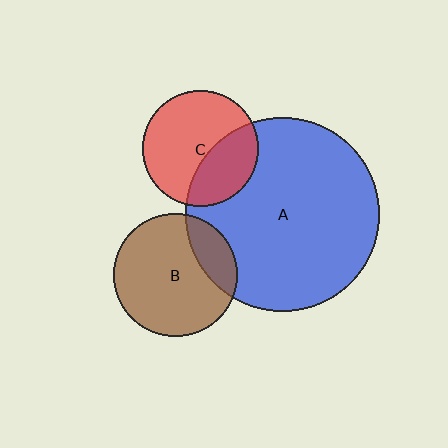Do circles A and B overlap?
Yes.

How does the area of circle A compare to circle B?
Approximately 2.5 times.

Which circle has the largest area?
Circle A (blue).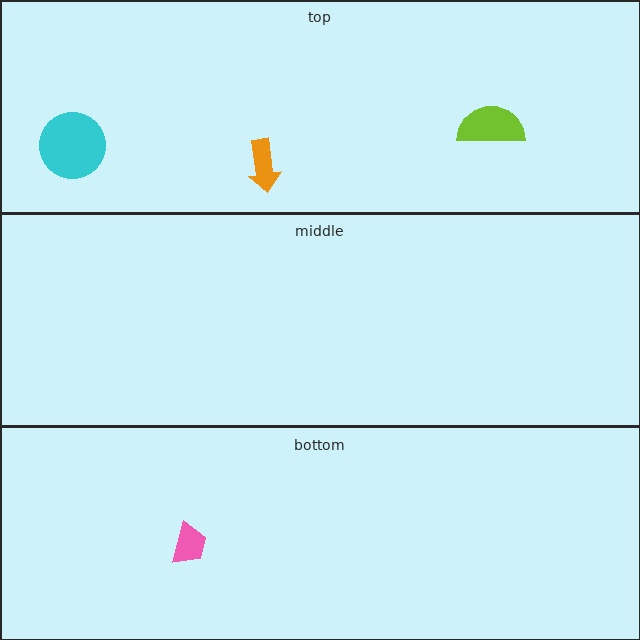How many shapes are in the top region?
3.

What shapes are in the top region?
The lime semicircle, the orange arrow, the cyan circle.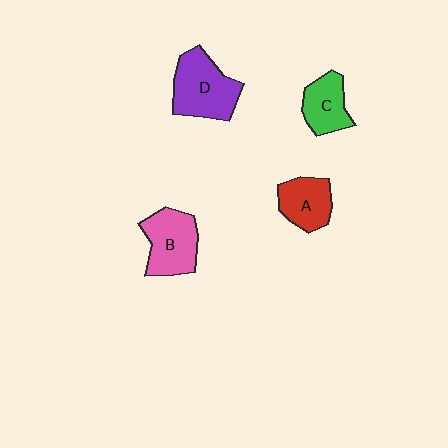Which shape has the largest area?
Shape D (purple).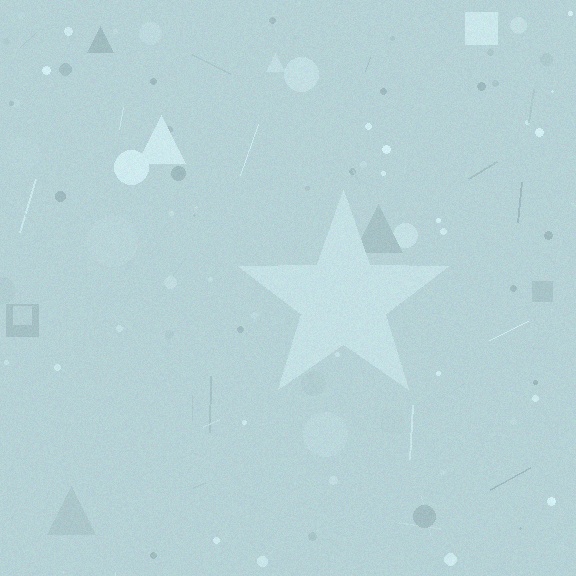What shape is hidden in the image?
A star is hidden in the image.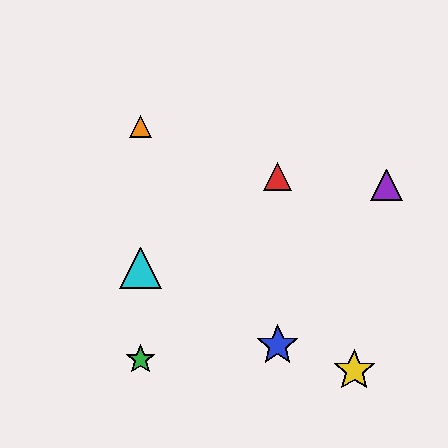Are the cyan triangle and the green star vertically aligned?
Yes, both are at x≈140.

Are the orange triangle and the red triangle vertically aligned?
No, the orange triangle is at x≈140 and the red triangle is at x≈278.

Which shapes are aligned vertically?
The green star, the orange triangle, the cyan triangle are aligned vertically.